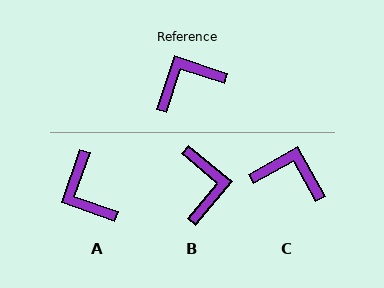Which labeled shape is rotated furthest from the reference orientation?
B, about 111 degrees away.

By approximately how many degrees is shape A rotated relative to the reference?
Approximately 89 degrees counter-clockwise.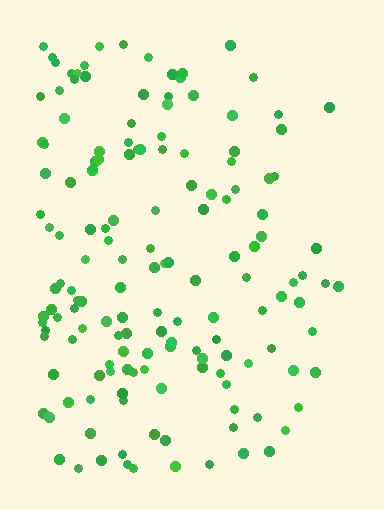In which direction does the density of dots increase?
From right to left, with the left side densest.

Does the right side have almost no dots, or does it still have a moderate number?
Still a moderate number, just noticeably fewer than the left.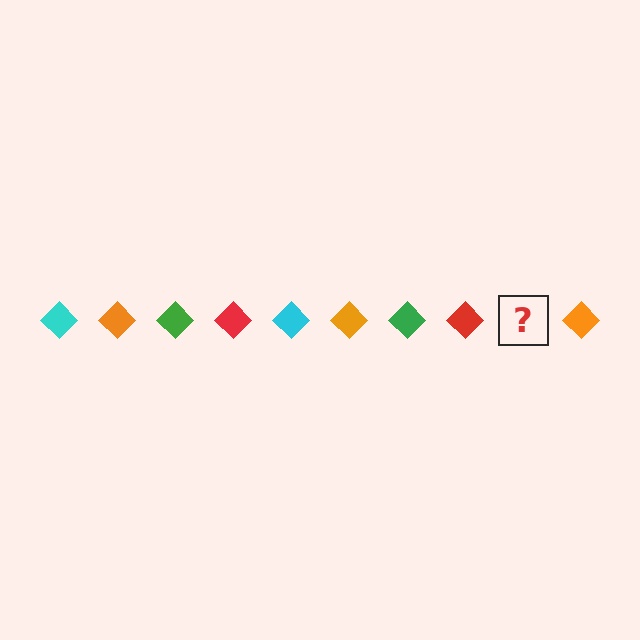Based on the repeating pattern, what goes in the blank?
The blank should be a cyan diamond.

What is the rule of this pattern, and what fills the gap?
The rule is that the pattern cycles through cyan, orange, green, red diamonds. The gap should be filled with a cyan diamond.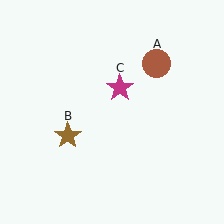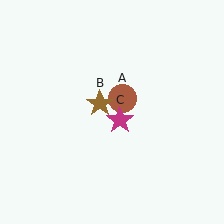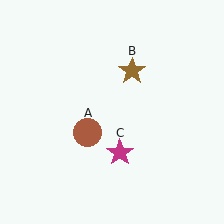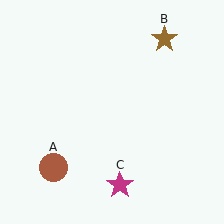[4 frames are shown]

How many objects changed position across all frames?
3 objects changed position: brown circle (object A), brown star (object B), magenta star (object C).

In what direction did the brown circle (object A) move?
The brown circle (object A) moved down and to the left.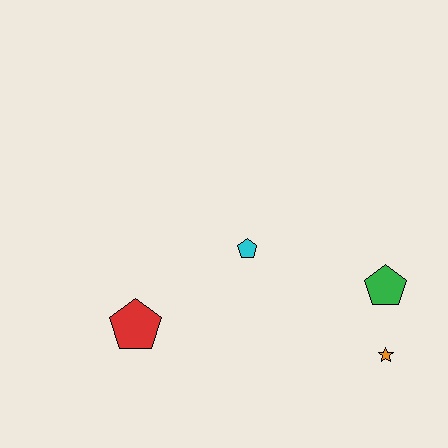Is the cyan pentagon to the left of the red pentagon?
No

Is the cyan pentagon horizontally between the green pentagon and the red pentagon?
Yes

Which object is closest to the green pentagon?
The orange star is closest to the green pentagon.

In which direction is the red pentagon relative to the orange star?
The red pentagon is to the left of the orange star.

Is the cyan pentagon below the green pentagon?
No